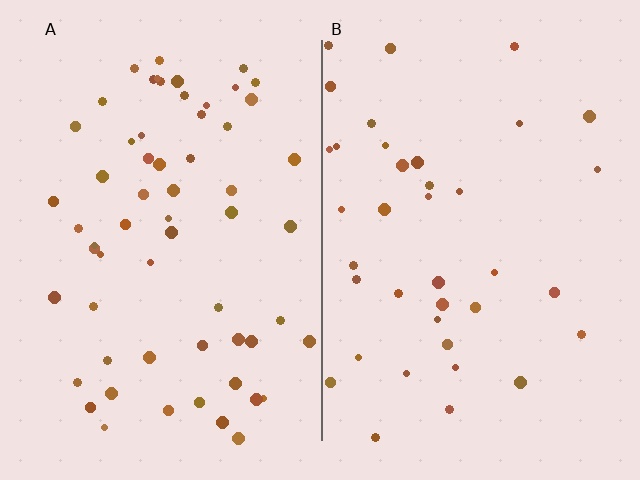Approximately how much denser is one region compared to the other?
Approximately 1.6× — region A over region B.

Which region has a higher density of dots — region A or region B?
A (the left).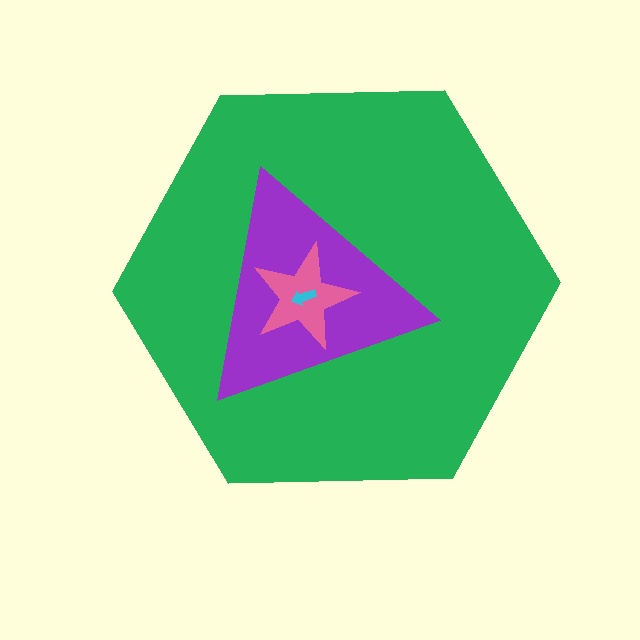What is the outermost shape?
The green hexagon.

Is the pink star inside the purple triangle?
Yes.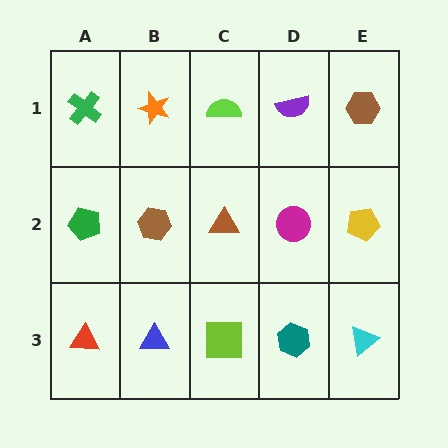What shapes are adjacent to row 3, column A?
A green pentagon (row 2, column A), a blue triangle (row 3, column B).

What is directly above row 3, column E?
A yellow pentagon.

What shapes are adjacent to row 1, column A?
A green pentagon (row 2, column A), an orange star (row 1, column B).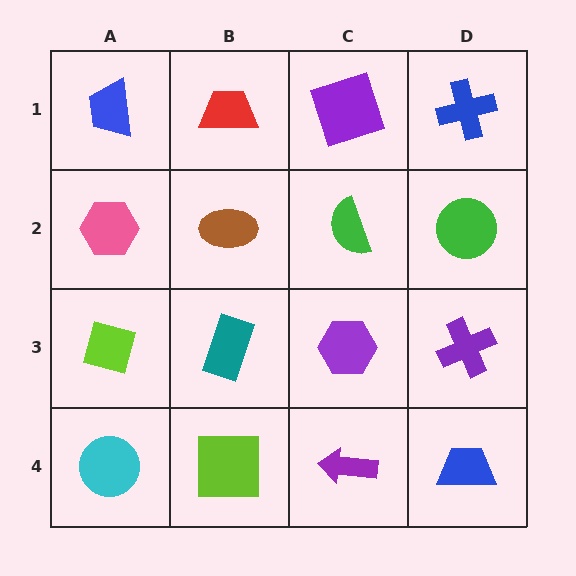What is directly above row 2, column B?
A red trapezoid.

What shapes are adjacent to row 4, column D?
A purple cross (row 3, column D), a purple arrow (row 4, column C).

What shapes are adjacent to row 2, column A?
A blue trapezoid (row 1, column A), a lime square (row 3, column A), a brown ellipse (row 2, column B).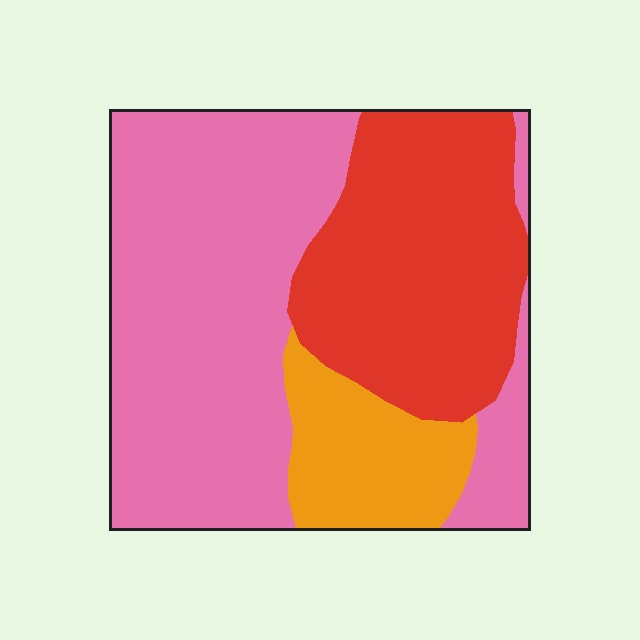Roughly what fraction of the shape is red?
Red covers 32% of the shape.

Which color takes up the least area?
Orange, at roughly 15%.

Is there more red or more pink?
Pink.